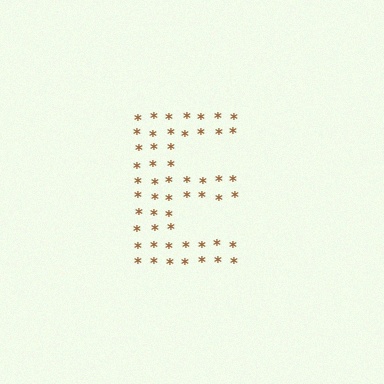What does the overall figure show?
The overall figure shows the letter E.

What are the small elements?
The small elements are asterisks.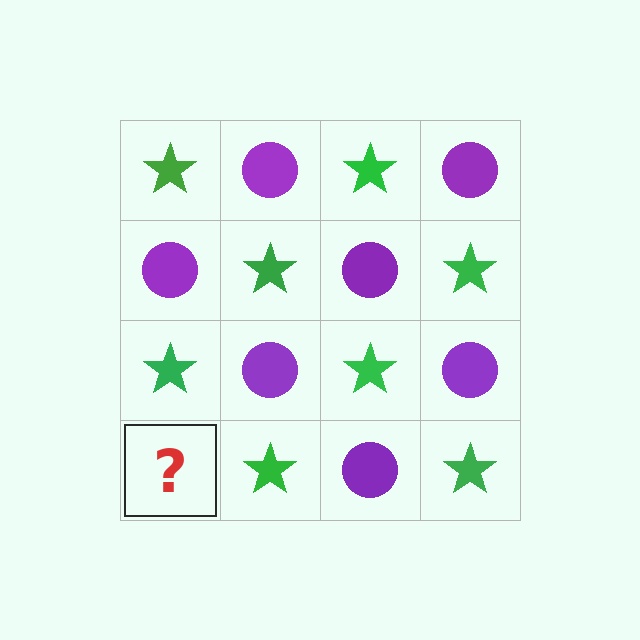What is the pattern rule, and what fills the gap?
The rule is that it alternates green star and purple circle in a checkerboard pattern. The gap should be filled with a purple circle.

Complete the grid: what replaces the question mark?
The question mark should be replaced with a purple circle.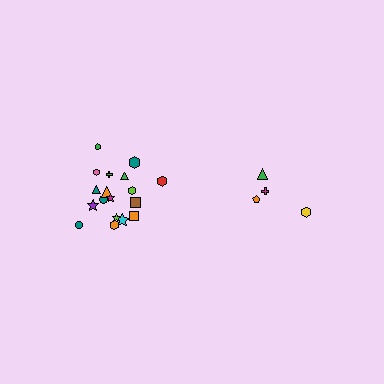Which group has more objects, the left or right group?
The left group.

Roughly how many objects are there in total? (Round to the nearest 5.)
Roughly 20 objects in total.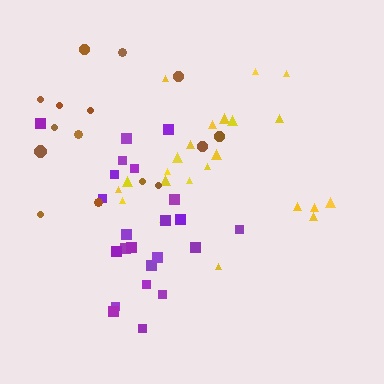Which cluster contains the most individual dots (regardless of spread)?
Yellow (24).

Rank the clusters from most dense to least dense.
purple, yellow, brown.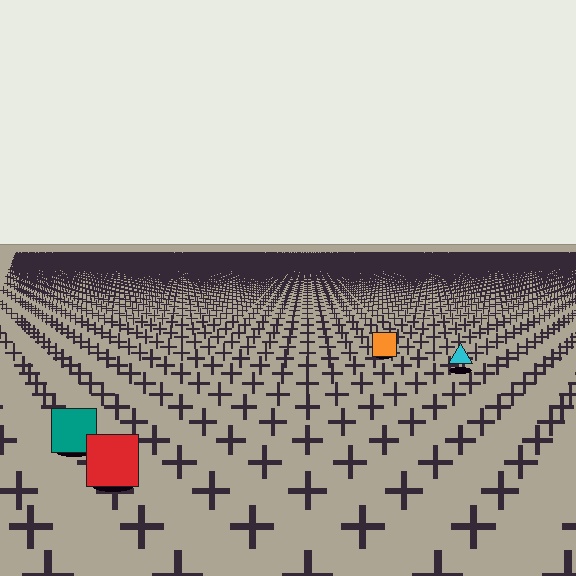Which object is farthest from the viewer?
The orange square is farthest from the viewer. It appears smaller and the ground texture around it is denser.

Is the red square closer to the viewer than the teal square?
Yes. The red square is closer — you can tell from the texture gradient: the ground texture is coarser near it.